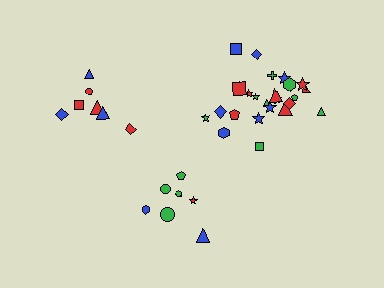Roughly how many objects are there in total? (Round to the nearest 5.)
Roughly 40 objects in total.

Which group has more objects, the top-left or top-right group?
The top-right group.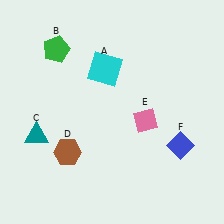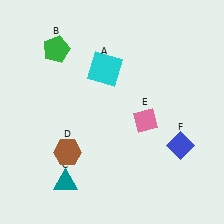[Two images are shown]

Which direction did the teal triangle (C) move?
The teal triangle (C) moved down.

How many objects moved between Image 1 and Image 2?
1 object moved between the two images.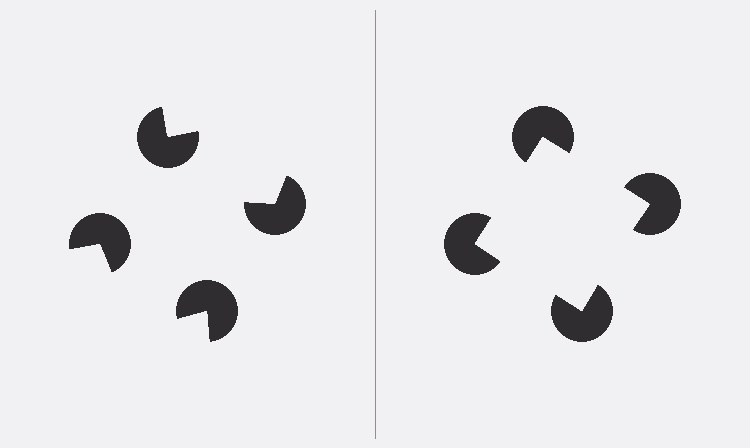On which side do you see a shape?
An illusory square appears on the right side. On the left side the wedge cuts are rotated, so no coherent shape forms.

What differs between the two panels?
The pac-man discs are positioned identically on both sides; only the wedge orientations differ. On the right they align to a square; on the left they are misaligned.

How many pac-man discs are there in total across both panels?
8 — 4 on each side.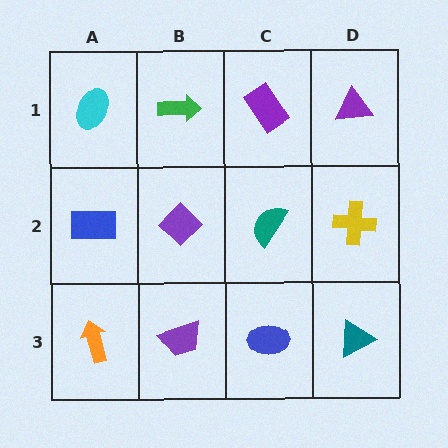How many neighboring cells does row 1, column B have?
3.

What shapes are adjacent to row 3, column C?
A teal semicircle (row 2, column C), a purple trapezoid (row 3, column B), a teal triangle (row 3, column D).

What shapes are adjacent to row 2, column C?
A purple rectangle (row 1, column C), a blue ellipse (row 3, column C), a purple diamond (row 2, column B), a yellow cross (row 2, column D).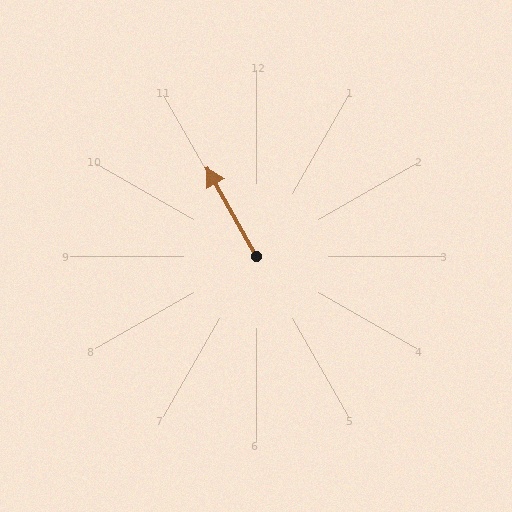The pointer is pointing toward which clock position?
Roughly 11 o'clock.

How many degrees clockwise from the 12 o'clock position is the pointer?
Approximately 331 degrees.